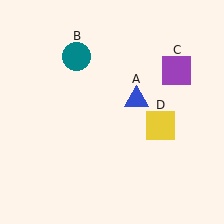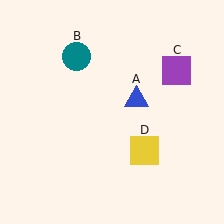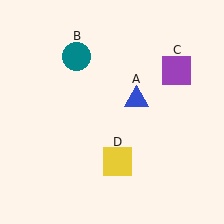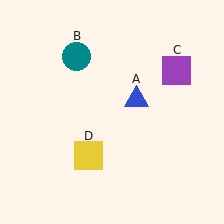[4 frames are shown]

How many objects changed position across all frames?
1 object changed position: yellow square (object D).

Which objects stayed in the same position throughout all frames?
Blue triangle (object A) and teal circle (object B) and purple square (object C) remained stationary.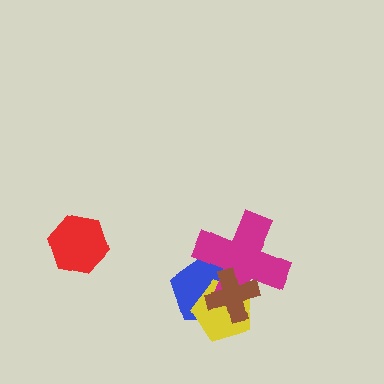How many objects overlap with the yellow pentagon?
3 objects overlap with the yellow pentagon.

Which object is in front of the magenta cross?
The brown cross is in front of the magenta cross.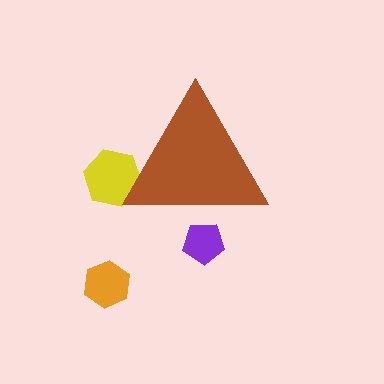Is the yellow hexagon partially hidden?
Yes, the yellow hexagon is partially hidden behind the brown triangle.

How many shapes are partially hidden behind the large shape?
2 shapes are partially hidden.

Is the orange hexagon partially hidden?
No, the orange hexagon is fully visible.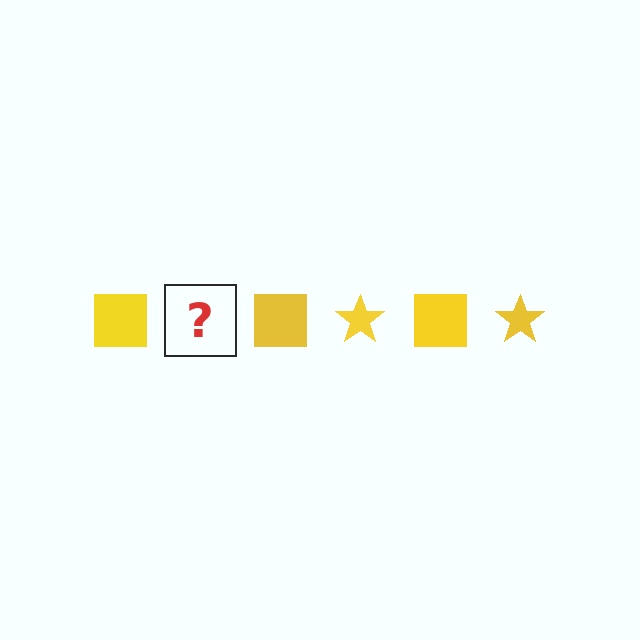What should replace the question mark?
The question mark should be replaced with a yellow star.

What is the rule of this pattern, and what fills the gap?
The rule is that the pattern cycles through square, star shapes in yellow. The gap should be filled with a yellow star.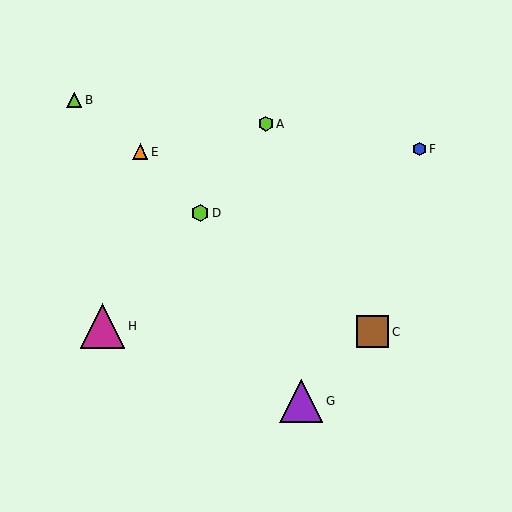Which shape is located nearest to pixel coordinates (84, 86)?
The lime triangle (labeled B) at (74, 100) is nearest to that location.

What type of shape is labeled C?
Shape C is a brown square.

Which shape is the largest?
The magenta triangle (labeled H) is the largest.